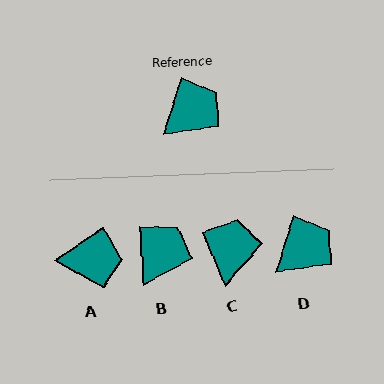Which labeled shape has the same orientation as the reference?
D.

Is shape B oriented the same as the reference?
No, it is off by about 20 degrees.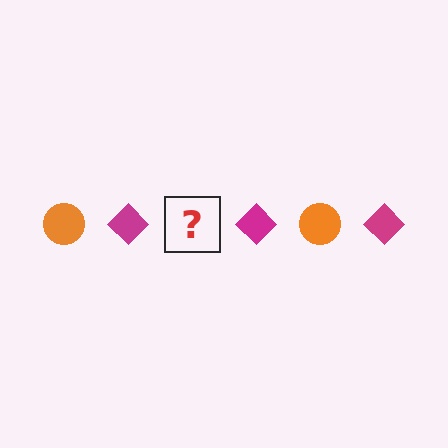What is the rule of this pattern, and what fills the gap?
The rule is that the pattern alternates between orange circle and magenta diamond. The gap should be filled with an orange circle.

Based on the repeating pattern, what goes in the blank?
The blank should be an orange circle.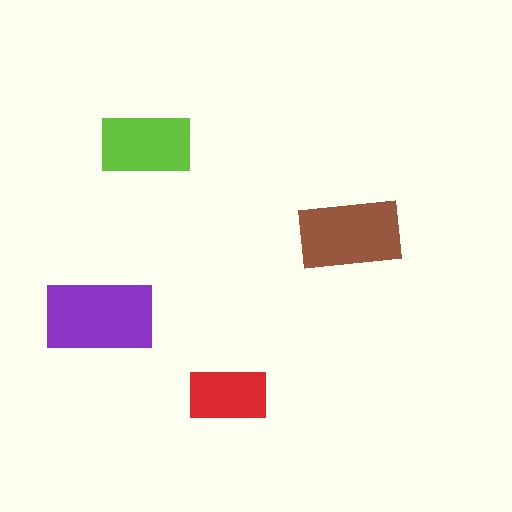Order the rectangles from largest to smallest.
the purple one, the brown one, the lime one, the red one.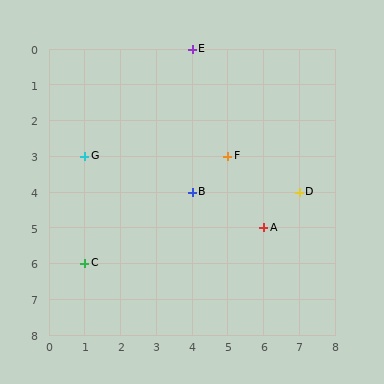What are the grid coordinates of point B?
Point B is at grid coordinates (4, 4).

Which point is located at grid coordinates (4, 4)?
Point B is at (4, 4).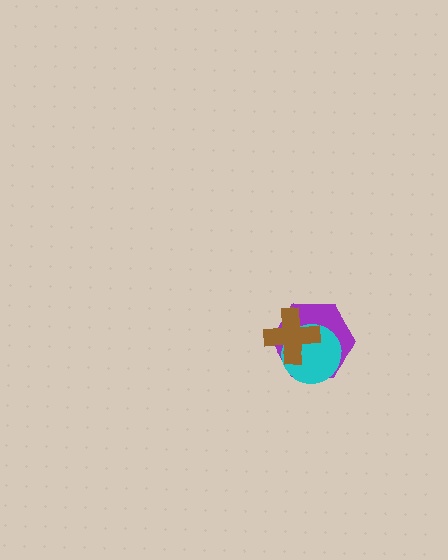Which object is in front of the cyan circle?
The brown cross is in front of the cyan circle.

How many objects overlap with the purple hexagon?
2 objects overlap with the purple hexagon.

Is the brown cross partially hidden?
No, no other shape covers it.